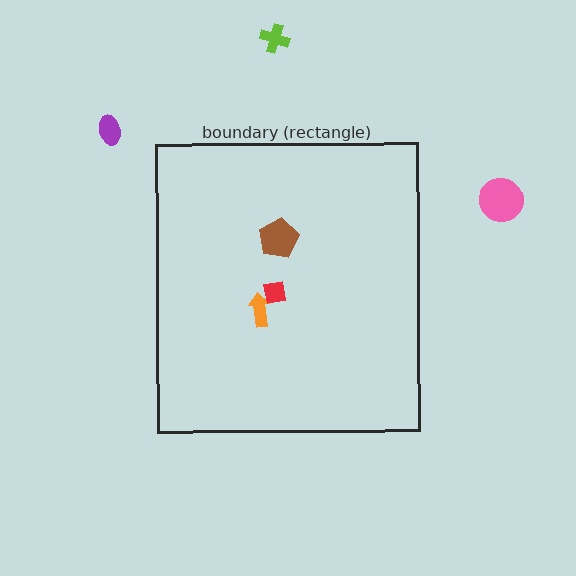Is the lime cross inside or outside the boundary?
Outside.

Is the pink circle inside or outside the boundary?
Outside.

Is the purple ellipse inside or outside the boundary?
Outside.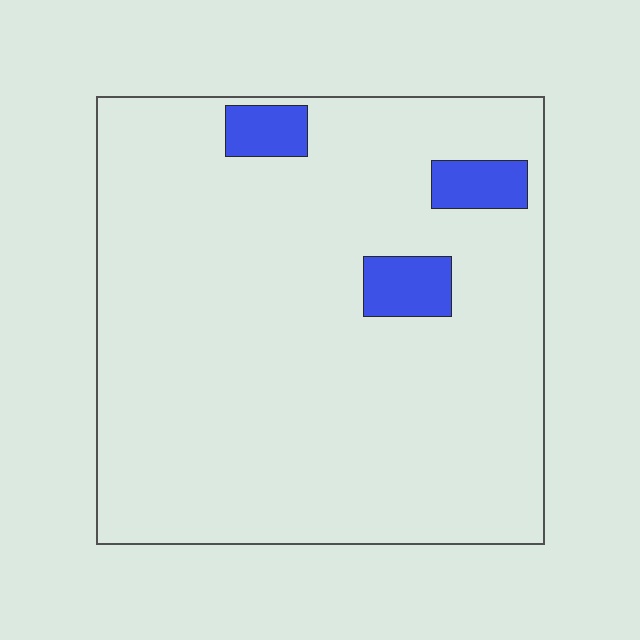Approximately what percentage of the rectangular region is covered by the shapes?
Approximately 5%.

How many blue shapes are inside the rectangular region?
3.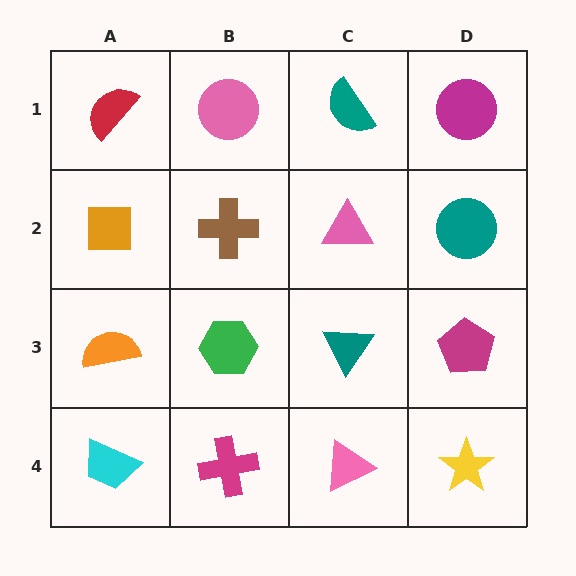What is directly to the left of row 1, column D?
A teal semicircle.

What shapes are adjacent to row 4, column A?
An orange semicircle (row 3, column A), a magenta cross (row 4, column B).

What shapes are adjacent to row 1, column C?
A pink triangle (row 2, column C), a pink circle (row 1, column B), a magenta circle (row 1, column D).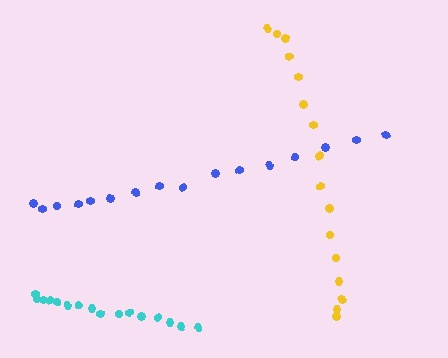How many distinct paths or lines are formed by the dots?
There are 3 distinct paths.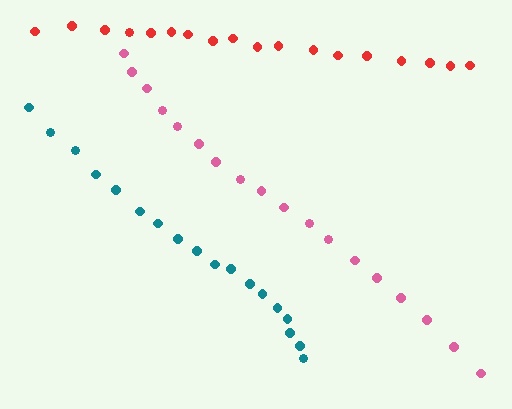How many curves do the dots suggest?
There are 3 distinct paths.